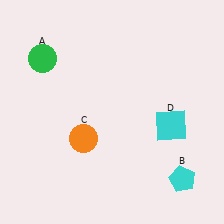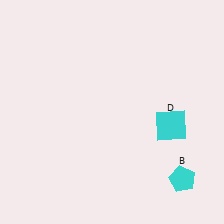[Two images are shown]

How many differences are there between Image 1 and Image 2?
There are 2 differences between the two images.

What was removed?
The green circle (A), the orange circle (C) were removed in Image 2.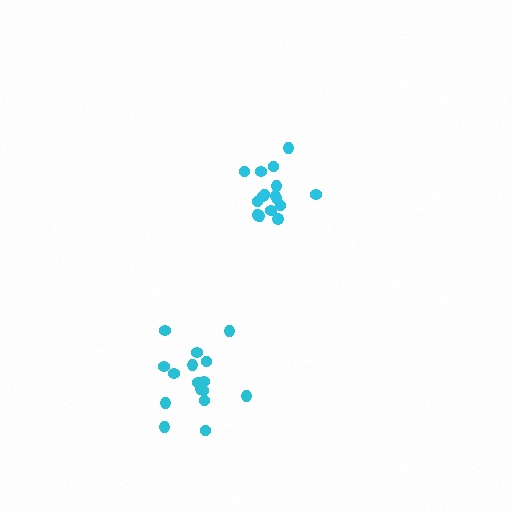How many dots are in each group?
Group 1: 16 dots, Group 2: 16 dots (32 total).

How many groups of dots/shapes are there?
There are 2 groups.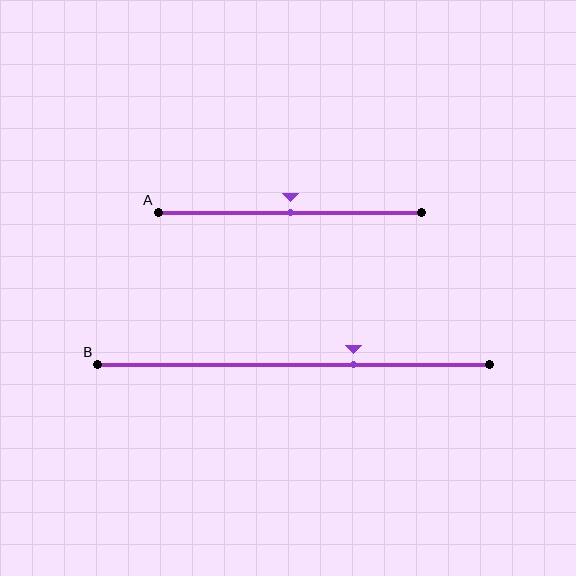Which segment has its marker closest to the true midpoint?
Segment A has its marker closest to the true midpoint.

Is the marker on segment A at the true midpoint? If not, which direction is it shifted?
Yes, the marker on segment A is at the true midpoint.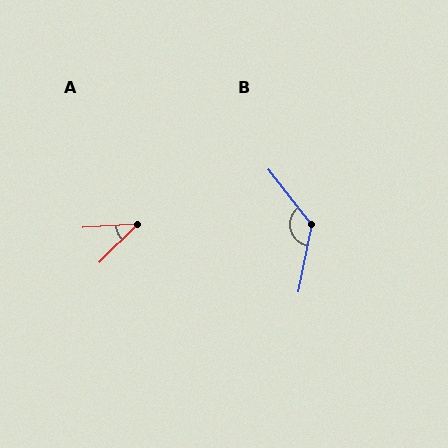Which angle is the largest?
B, at approximately 132 degrees.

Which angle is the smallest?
A, at approximately 41 degrees.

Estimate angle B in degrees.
Approximately 132 degrees.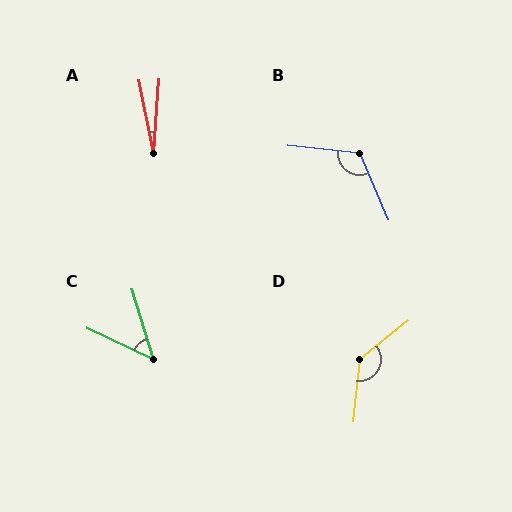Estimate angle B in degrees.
Approximately 119 degrees.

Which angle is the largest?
D, at approximately 135 degrees.